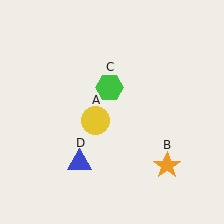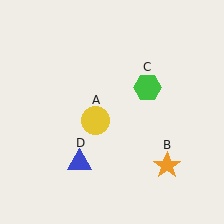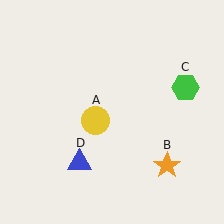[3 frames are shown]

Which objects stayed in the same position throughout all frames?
Yellow circle (object A) and orange star (object B) and blue triangle (object D) remained stationary.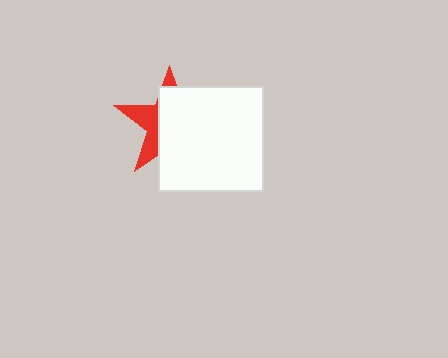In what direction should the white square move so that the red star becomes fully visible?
The white square should move right. That is the shortest direction to clear the overlap and leave the red star fully visible.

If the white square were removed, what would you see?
You would see the complete red star.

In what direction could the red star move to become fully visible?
The red star could move left. That would shift it out from behind the white square entirely.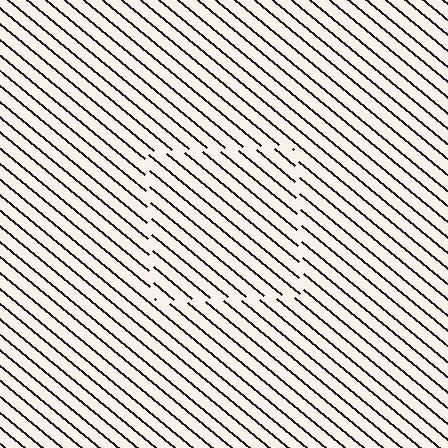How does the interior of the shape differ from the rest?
The interior of the shape contains the same grating, shifted by half a period — the contour is defined by the phase discontinuity where line-ends from the inner and outer gratings abut.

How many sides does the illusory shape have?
4 sides — the line-ends trace a square.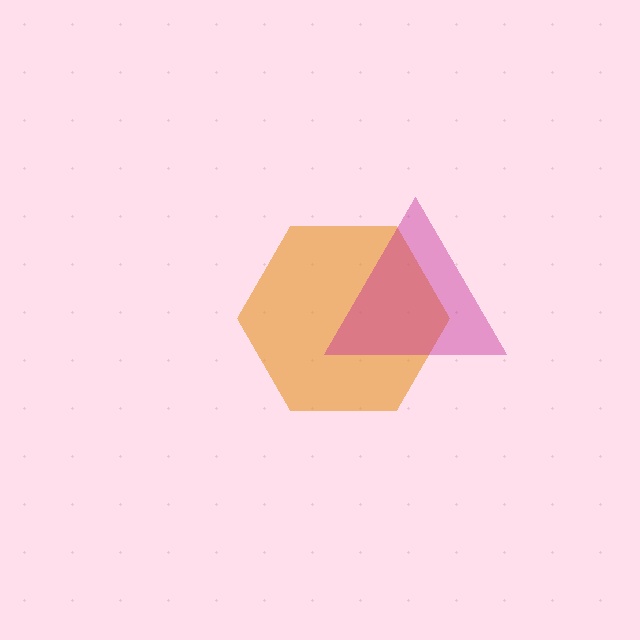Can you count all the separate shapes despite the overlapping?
Yes, there are 2 separate shapes.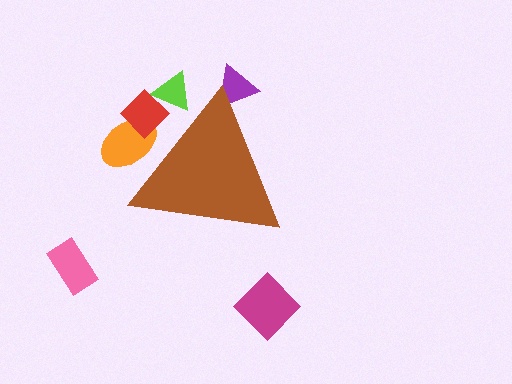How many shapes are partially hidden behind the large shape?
4 shapes are partially hidden.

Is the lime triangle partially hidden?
Yes, the lime triangle is partially hidden behind the brown triangle.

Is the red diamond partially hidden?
Yes, the red diamond is partially hidden behind the brown triangle.